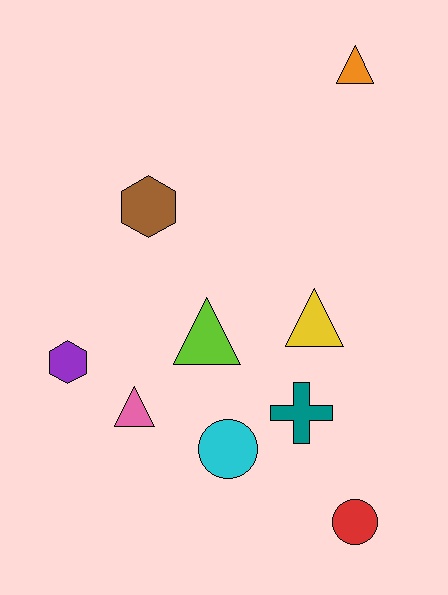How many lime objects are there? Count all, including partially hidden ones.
There is 1 lime object.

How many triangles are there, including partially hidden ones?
There are 4 triangles.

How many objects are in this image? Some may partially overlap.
There are 9 objects.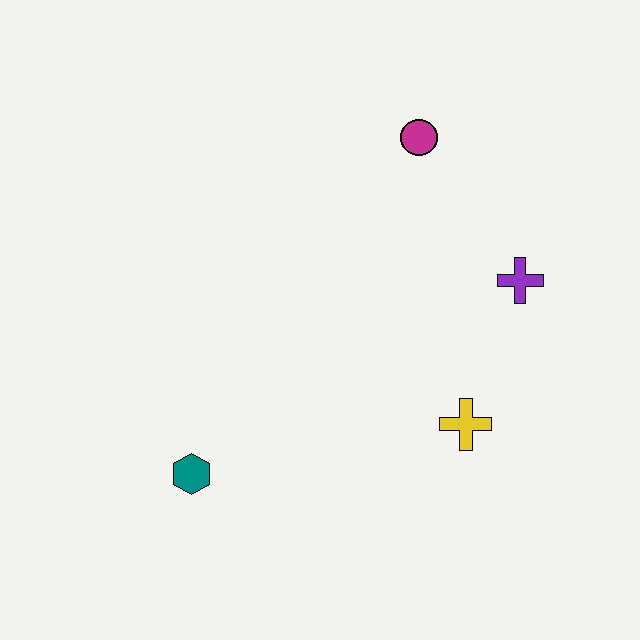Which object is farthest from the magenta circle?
The teal hexagon is farthest from the magenta circle.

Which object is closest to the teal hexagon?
The yellow cross is closest to the teal hexagon.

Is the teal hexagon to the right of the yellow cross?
No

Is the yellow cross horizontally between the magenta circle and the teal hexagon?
No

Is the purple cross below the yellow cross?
No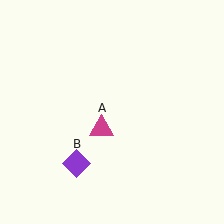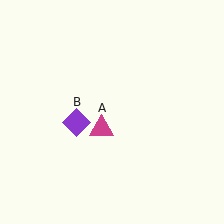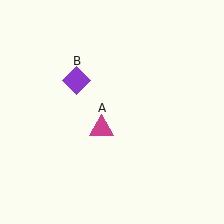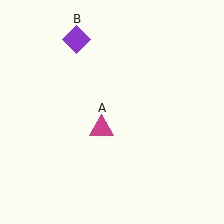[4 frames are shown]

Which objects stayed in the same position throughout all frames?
Magenta triangle (object A) remained stationary.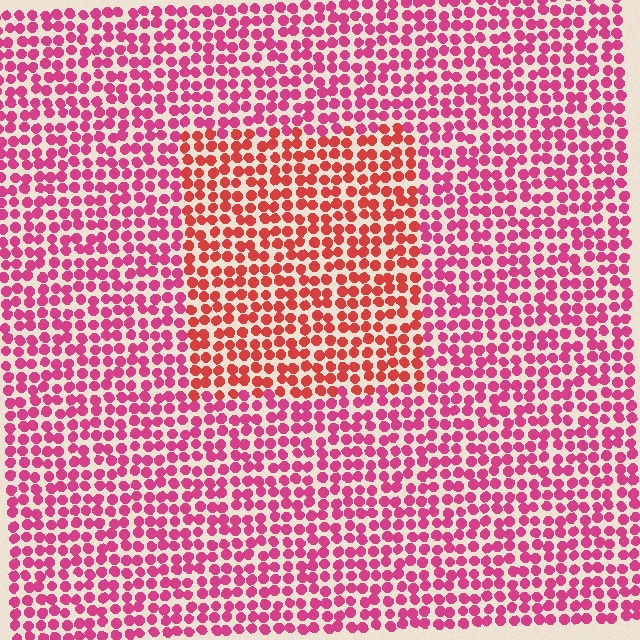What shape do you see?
I see a rectangle.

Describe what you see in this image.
The image is filled with small magenta elements in a uniform arrangement. A rectangle-shaped region is visible where the elements are tinted to a slightly different hue, forming a subtle color boundary.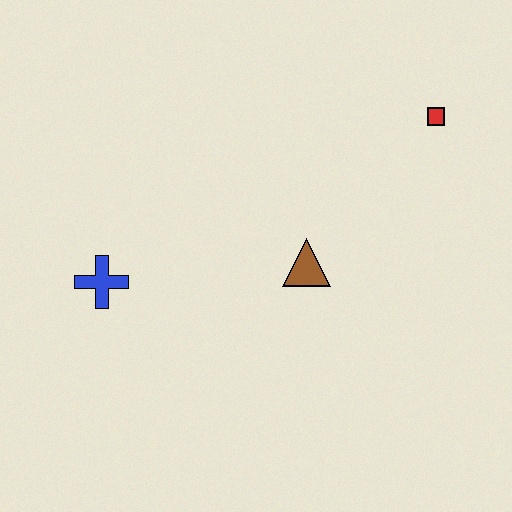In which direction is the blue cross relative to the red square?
The blue cross is to the left of the red square.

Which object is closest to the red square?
The brown triangle is closest to the red square.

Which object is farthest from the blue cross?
The red square is farthest from the blue cross.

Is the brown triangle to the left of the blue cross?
No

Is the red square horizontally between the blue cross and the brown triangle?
No